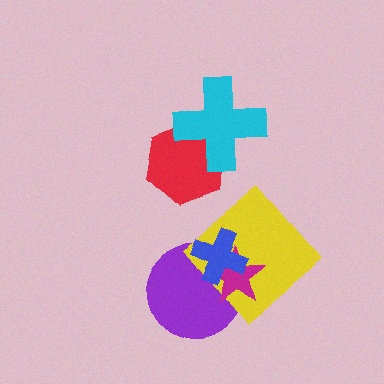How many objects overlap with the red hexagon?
1 object overlaps with the red hexagon.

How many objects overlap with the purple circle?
3 objects overlap with the purple circle.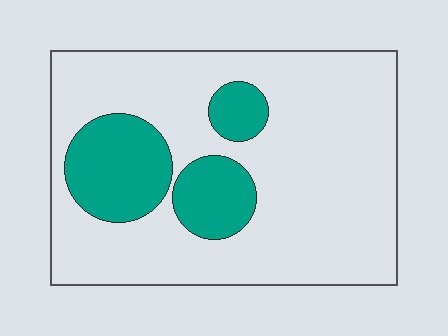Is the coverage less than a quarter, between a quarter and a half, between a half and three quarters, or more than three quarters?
Less than a quarter.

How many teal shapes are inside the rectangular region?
3.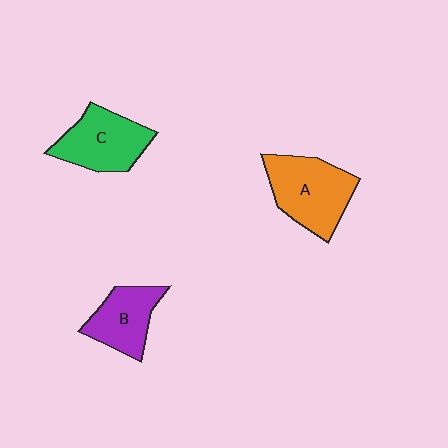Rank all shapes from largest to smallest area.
From largest to smallest: A (orange), C (green), B (purple).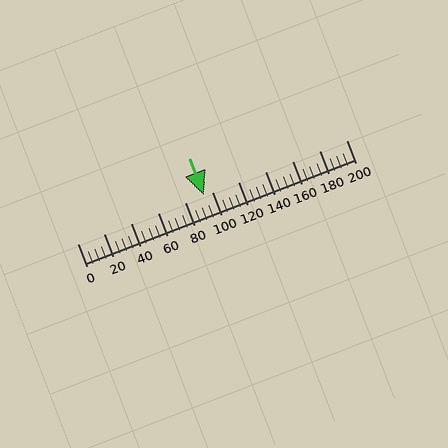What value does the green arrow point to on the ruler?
The green arrow points to approximately 94.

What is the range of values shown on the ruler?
The ruler shows values from 0 to 200.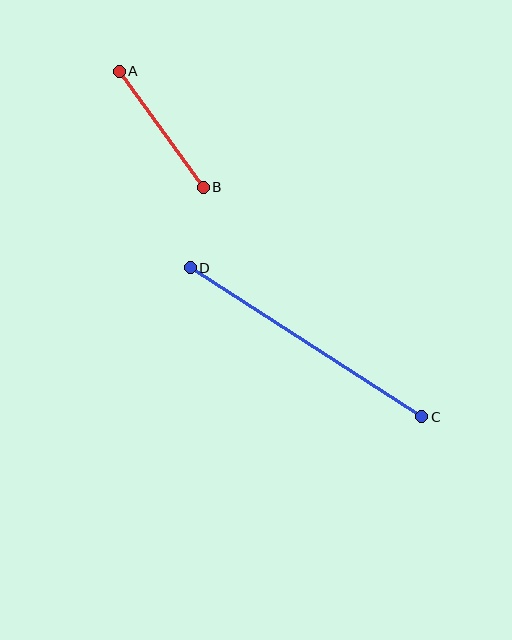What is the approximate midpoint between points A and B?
The midpoint is at approximately (161, 129) pixels.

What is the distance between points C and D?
The distance is approximately 275 pixels.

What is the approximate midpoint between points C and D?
The midpoint is at approximately (306, 342) pixels.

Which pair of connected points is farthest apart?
Points C and D are farthest apart.